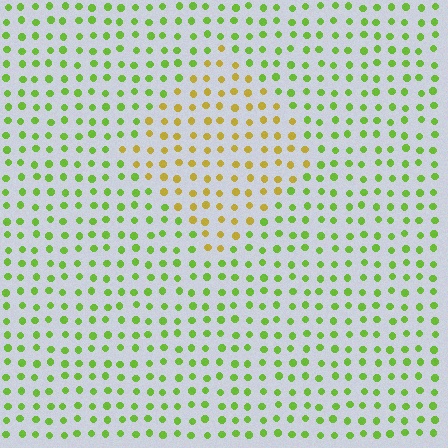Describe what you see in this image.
The image is filled with small lime elements in a uniform arrangement. A diamond-shaped region is visible where the elements are tinted to a slightly different hue, forming a subtle color boundary.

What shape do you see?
I see a diamond.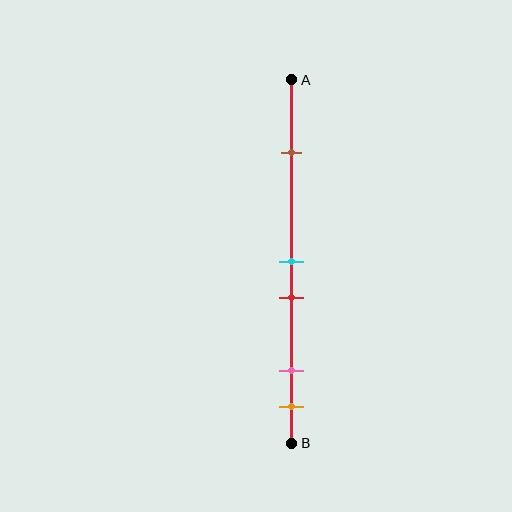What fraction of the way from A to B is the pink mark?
The pink mark is approximately 80% (0.8) of the way from A to B.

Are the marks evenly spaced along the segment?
No, the marks are not evenly spaced.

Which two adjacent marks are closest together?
The cyan and red marks are the closest adjacent pair.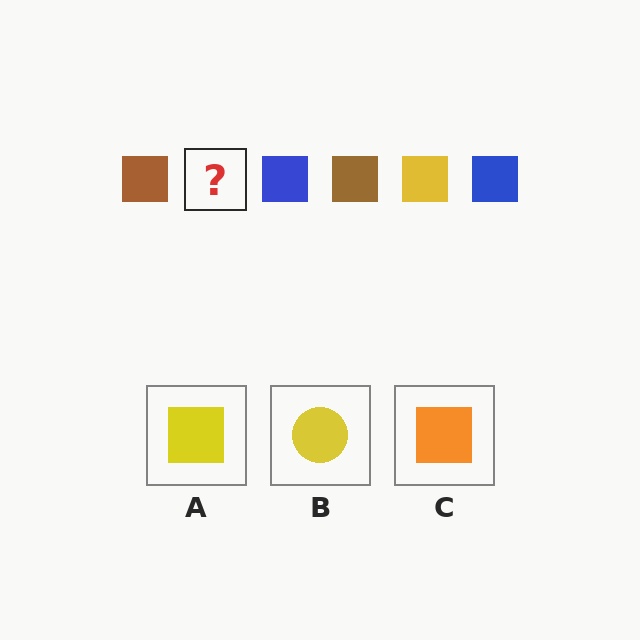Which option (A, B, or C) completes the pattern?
A.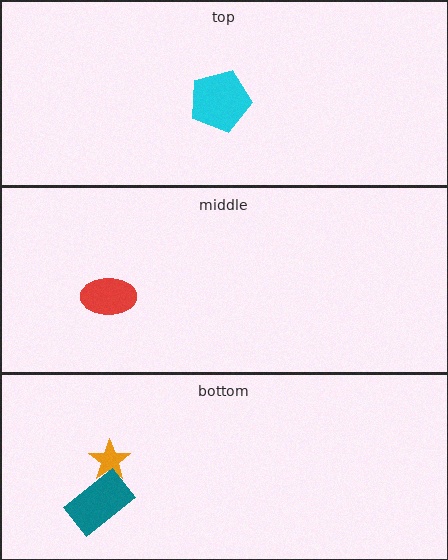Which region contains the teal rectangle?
The bottom region.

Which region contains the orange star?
The bottom region.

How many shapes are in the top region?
1.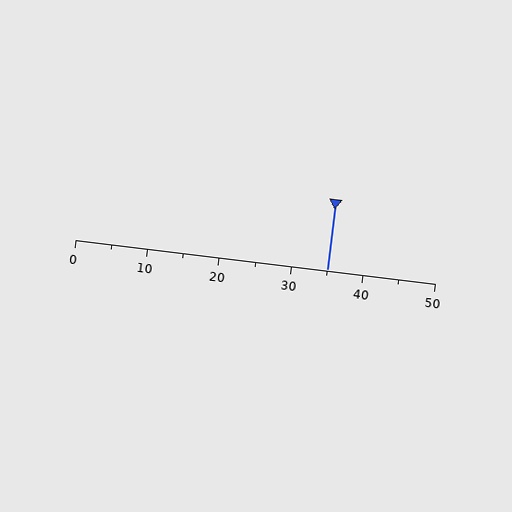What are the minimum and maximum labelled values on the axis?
The axis runs from 0 to 50.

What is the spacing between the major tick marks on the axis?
The major ticks are spaced 10 apart.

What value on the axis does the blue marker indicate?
The marker indicates approximately 35.